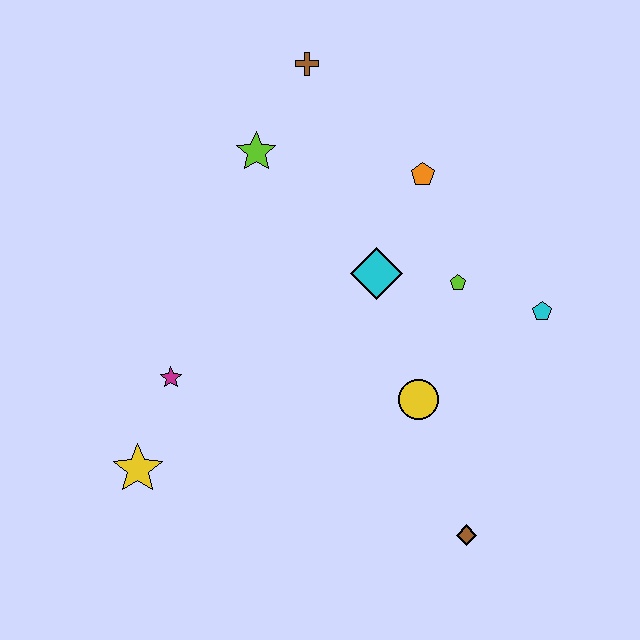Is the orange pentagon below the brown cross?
Yes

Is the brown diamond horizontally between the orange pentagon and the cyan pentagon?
Yes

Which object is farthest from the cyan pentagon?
The yellow star is farthest from the cyan pentagon.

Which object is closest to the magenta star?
The yellow star is closest to the magenta star.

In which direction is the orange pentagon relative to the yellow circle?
The orange pentagon is above the yellow circle.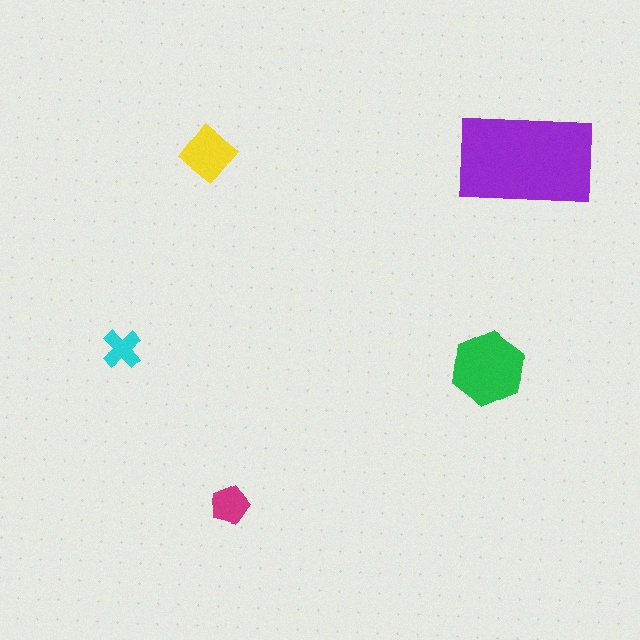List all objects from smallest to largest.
The cyan cross, the magenta pentagon, the yellow diamond, the green hexagon, the purple rectangle.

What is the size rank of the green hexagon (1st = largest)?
2nd.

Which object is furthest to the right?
The purple rectangle is rightmost.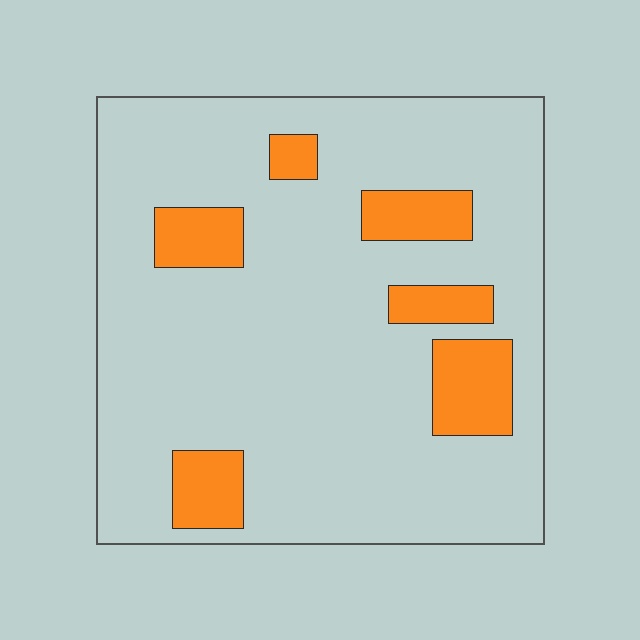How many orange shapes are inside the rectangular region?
6.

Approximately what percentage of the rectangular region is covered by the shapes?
Approximately 15%.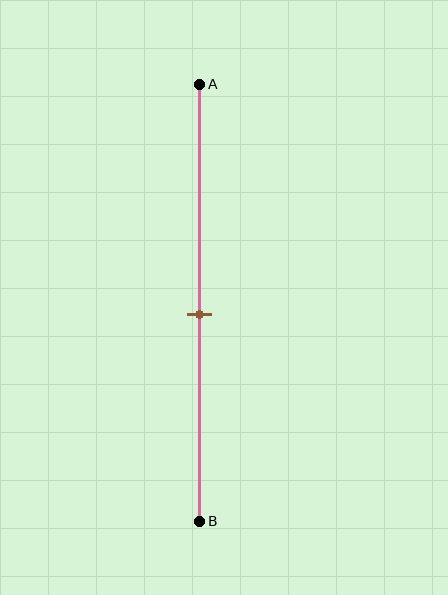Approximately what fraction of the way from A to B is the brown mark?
The brown mark is approximately 55% of the way from A to B.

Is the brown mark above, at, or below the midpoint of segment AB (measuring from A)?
The brown mark is approximately at the midpoint of segment AB.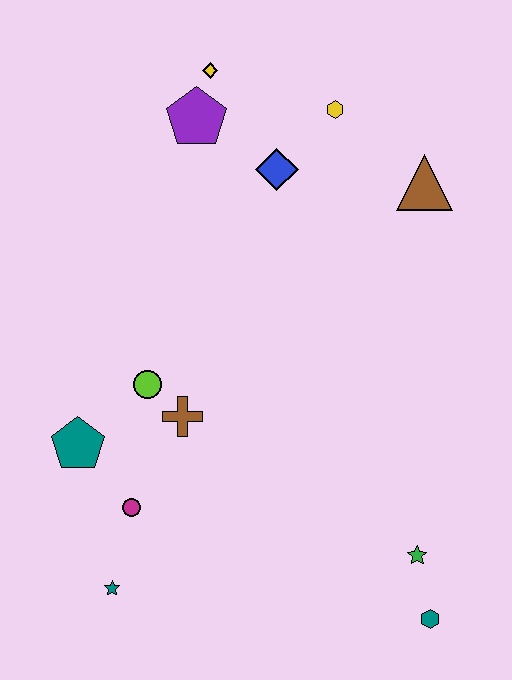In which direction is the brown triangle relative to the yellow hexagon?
The brown triangle is to the right of the yellow hexagon.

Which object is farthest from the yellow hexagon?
The teal star is farthest from the yellow hexagon.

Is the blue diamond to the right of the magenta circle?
Yes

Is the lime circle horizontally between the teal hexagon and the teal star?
Yes